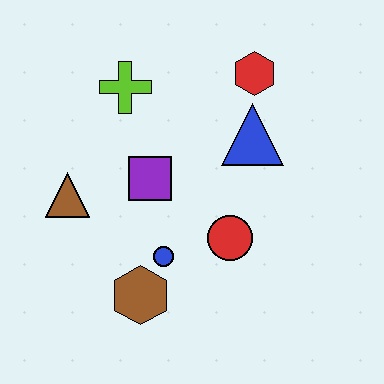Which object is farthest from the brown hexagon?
The red hexagon is farthest from the brown hexagon.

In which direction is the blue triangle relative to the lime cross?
The blue triangle is to the right of the lime cross.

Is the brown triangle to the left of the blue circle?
Yes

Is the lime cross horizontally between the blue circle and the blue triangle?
No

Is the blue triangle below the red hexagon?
Yes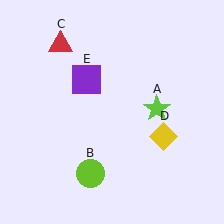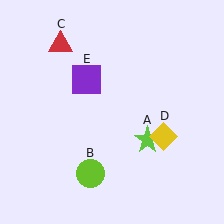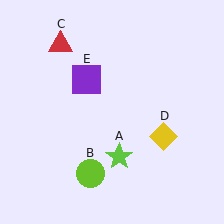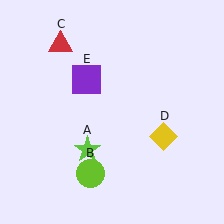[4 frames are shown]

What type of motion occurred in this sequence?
The lime star (object A) rotated clockwise around the center of the scene.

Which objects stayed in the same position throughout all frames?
Lime circle (object B) and red triangle (object C) and yellow diamond (object D) and purple square (object E) remained stationary.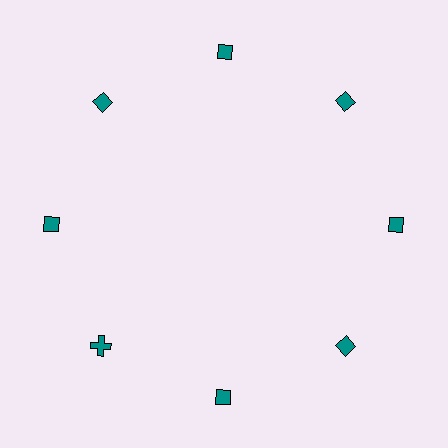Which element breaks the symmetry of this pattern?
The teal cross at roughly the 8 o'clock position breaks the symmetry. All other shapes are teal diamonds.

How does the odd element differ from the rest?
It has a different shape: cross instead of diamond.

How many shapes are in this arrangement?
There are 8 shapes arranged in a ring pattern.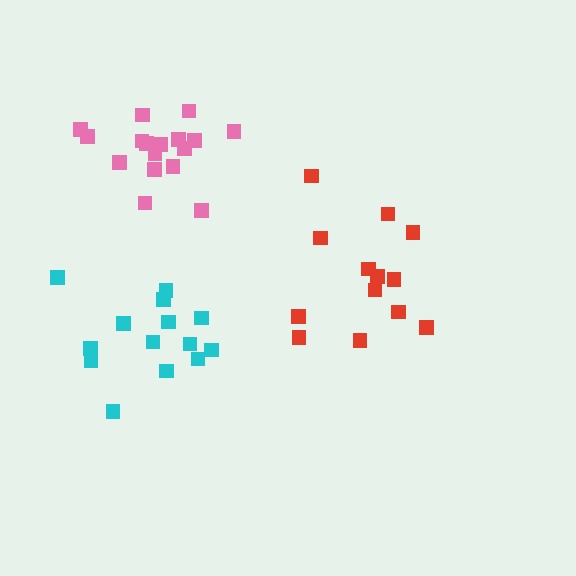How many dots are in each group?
Group 1: 17 dots, Group 2: 13 dots, Group 3: 14 dots (44 total).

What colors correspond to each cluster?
The clusters are colored: pink, red, cyan.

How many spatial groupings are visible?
There are 3 spatial groupings.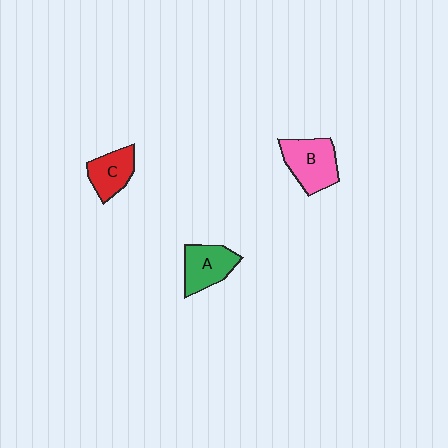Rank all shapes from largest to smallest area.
From largest to smallest: B (pink), A (green), C (red).